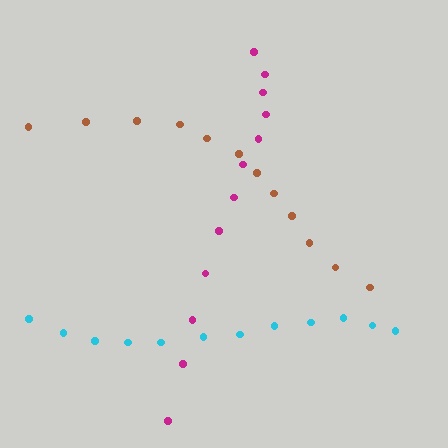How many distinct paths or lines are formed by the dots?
There are 3 distinct paths.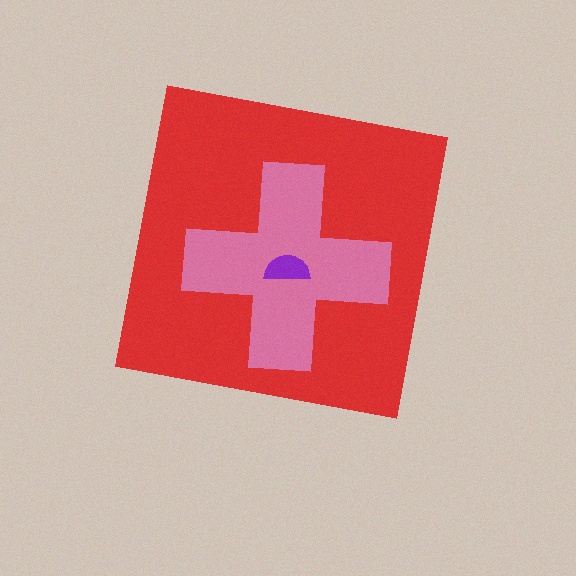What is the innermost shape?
The purple semicircle.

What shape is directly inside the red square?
The pink cross.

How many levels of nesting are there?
3.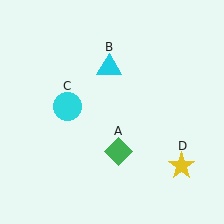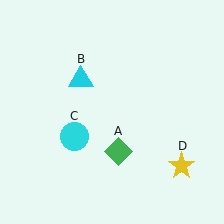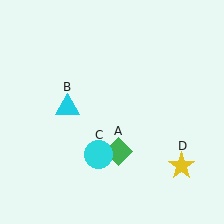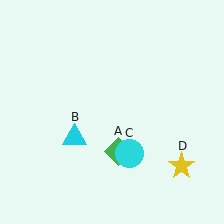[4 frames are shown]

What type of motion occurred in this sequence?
The cyan triangle (object B), cyan circle (object C) rotated counterclockwise around the center of the scene.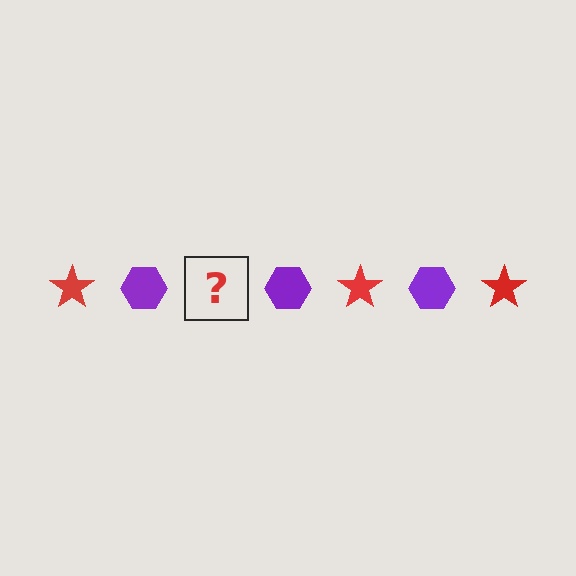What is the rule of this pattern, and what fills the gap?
The rule is that the pattern alternates between red star and purple hexagon. The gap should be filled with a red star.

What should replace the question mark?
The question mark should be replaced with a red star.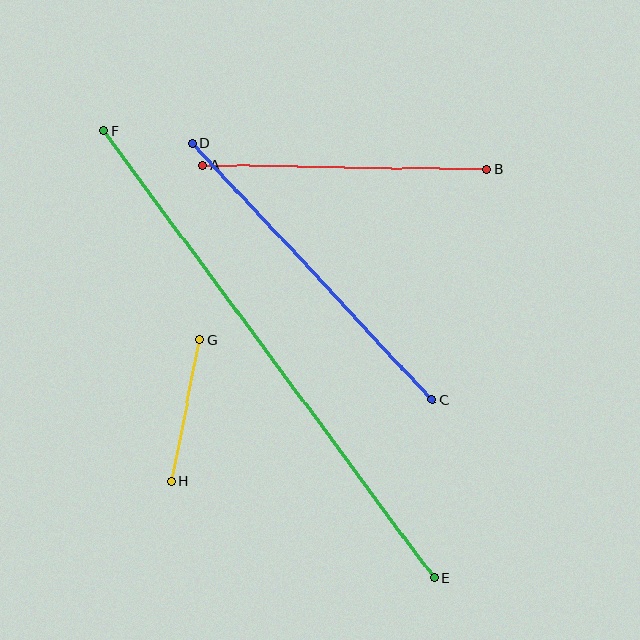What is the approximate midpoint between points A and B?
The midpoint is at approximately (345, 167) pixels.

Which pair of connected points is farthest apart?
Points E and F are farthest apart.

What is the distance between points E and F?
The distance is approximately 555 pixels.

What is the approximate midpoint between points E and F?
The midpoint is at approximately (269, 354) pixels.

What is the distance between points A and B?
The distance is approximately 284 pixels.